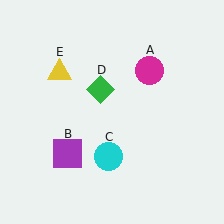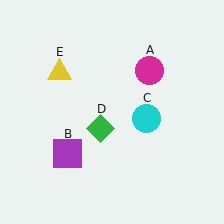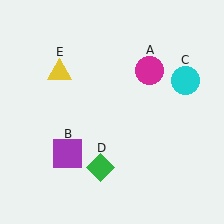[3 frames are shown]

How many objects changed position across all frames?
2 objects changed position: cyan circle (object C), green diamond (object D).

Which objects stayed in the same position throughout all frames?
Magenta circle (object A) and purple square (object B) and yellow triangle (object E) remained stationary.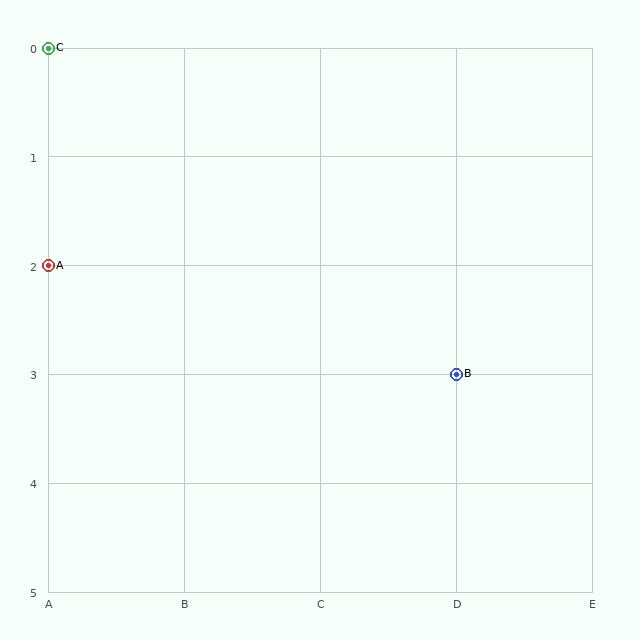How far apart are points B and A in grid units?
Points B and A are 3 columns and 1 row apart (about 3.2 grid units diagonally).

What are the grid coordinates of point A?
Point A is at grid coordinates (A, 2).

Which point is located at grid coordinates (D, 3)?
Point B is at (D, 3).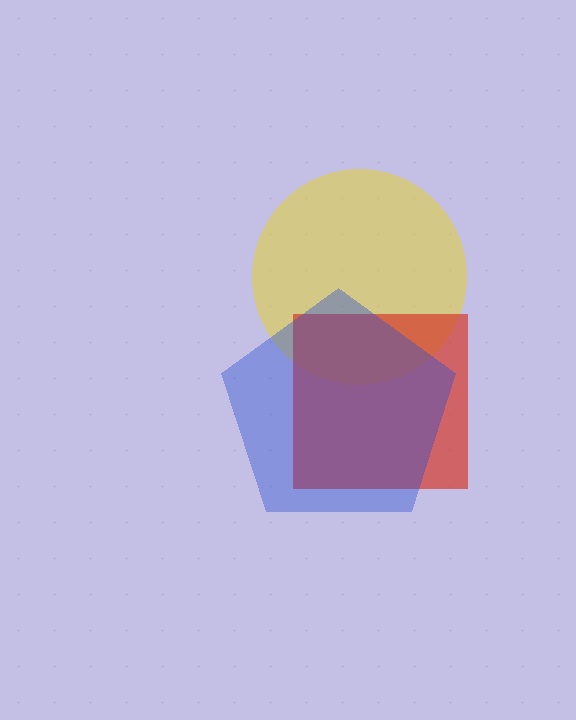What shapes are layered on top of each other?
The layered shapes are: a yellow circle, a red square, a blue pentagon.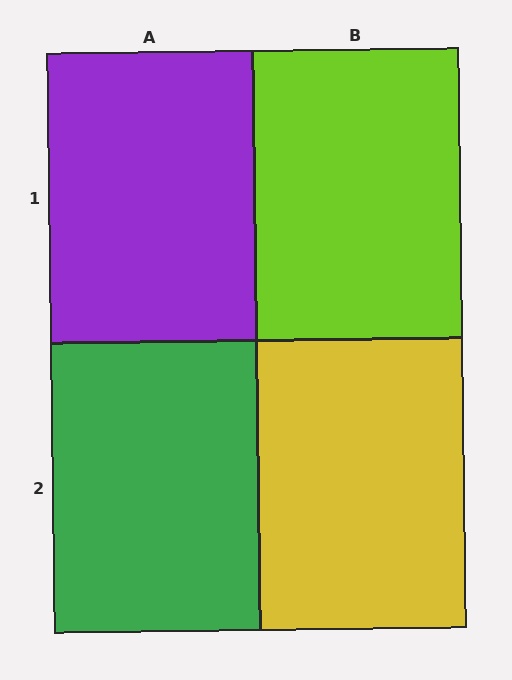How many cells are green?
1 cell is green.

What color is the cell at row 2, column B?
Yellow.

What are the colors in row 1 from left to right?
Purple, lime.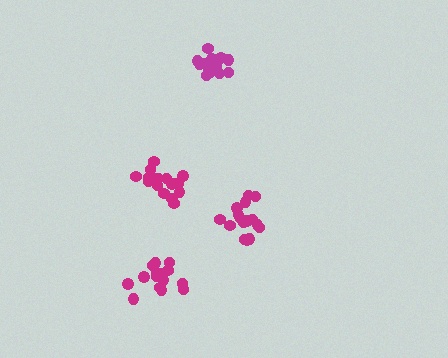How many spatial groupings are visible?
There are 4 spatial groupings.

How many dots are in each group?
Group 1: 17 dots, Group 2: 15 dots, Group 3: 15 dots, Group 4: 16 dots (63 total).